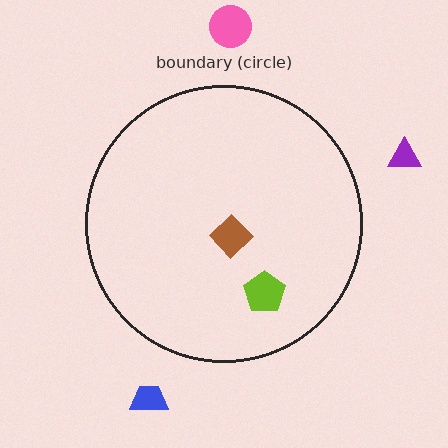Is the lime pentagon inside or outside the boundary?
Inside.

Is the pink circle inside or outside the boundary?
Outside.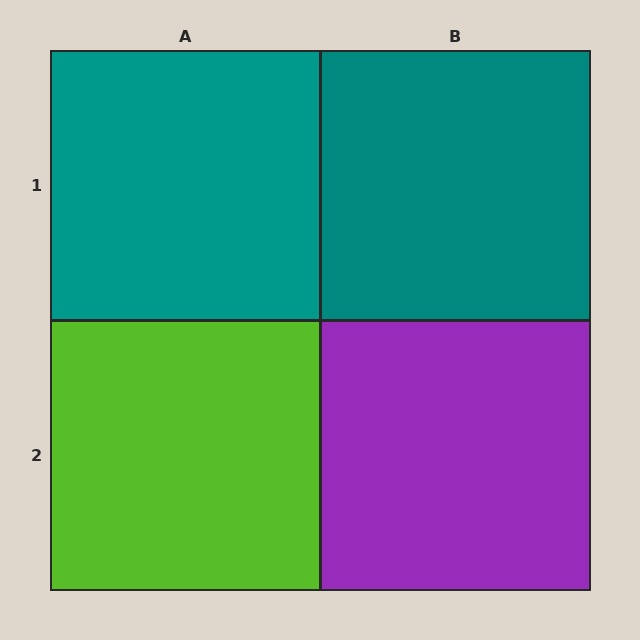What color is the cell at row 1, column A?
Teal.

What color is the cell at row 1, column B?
Teal.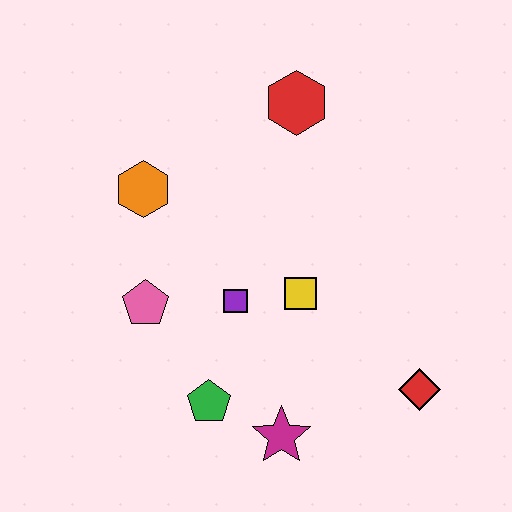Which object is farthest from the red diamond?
The orange hexagon is farthest from the red diamond.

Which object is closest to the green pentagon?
The magenta star is closest to the green pentagon.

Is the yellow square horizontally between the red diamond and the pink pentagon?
Yes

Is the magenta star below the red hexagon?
Yes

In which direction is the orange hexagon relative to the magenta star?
The orange hexagon is above the magenta star.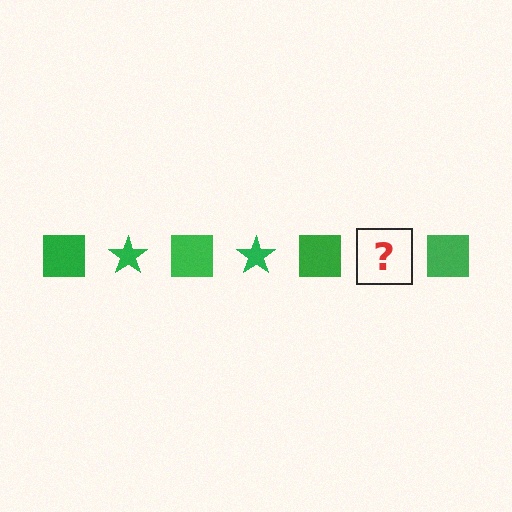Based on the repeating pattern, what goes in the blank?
The blank should be a green star.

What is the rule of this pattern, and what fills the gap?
The rule is that the pattern cycles through square, star shapes in green. The gap should be filled with a green star.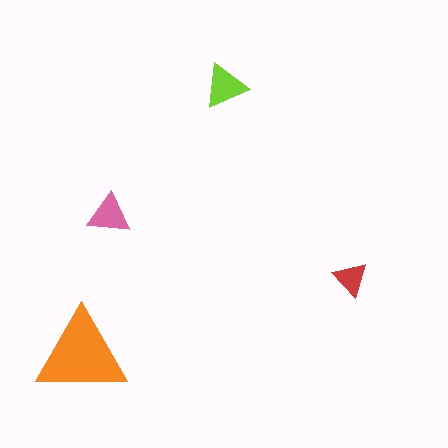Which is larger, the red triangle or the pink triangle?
The pink one.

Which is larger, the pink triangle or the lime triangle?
The lime one.